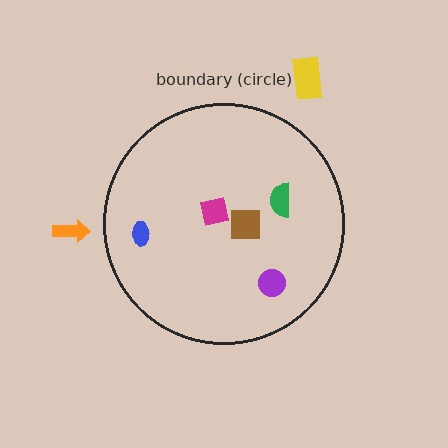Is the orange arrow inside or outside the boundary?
Outside.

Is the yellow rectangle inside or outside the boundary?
Outside.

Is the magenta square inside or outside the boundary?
Inside.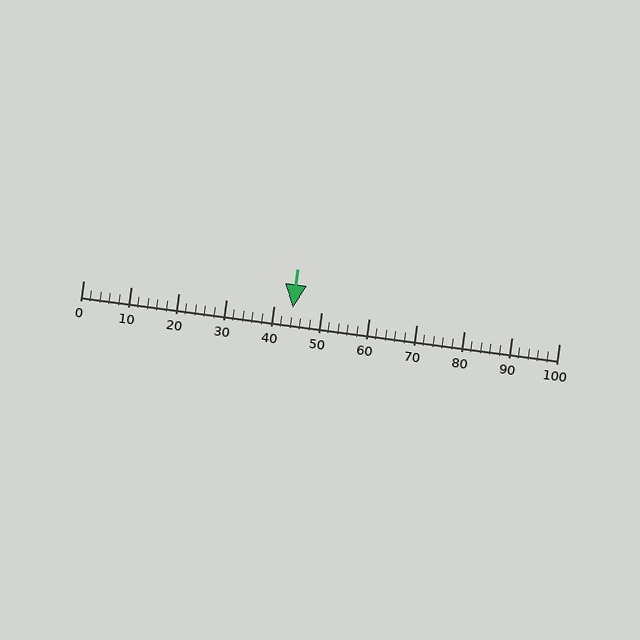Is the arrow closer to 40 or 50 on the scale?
The arrow is closer to 40.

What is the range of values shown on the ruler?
The ruler shows values from 0 to 100.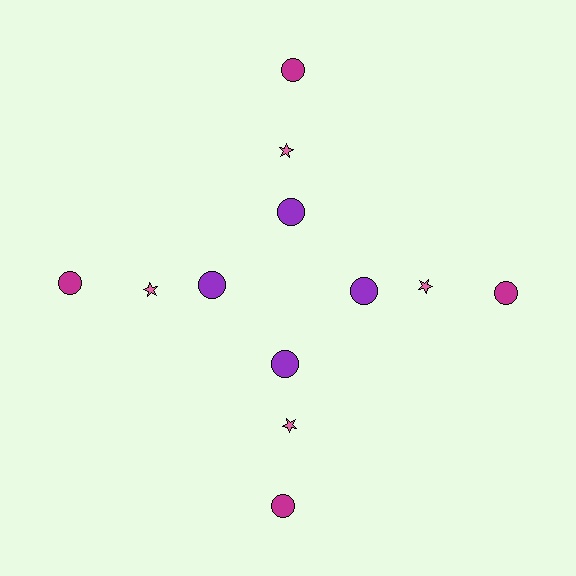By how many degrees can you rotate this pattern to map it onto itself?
The pattern maps onto itself every 90 degrees of rotation.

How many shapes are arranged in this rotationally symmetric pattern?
There are 12 shapes, arranged in 4 groups of 3.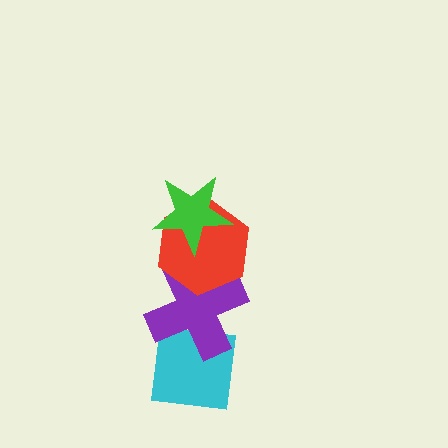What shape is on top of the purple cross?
The red hexagon is on top of the purple cross.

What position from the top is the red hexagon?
The red hexagon is 2nd from the top.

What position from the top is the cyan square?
The cyan square is 4th from the top.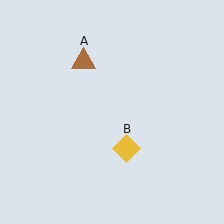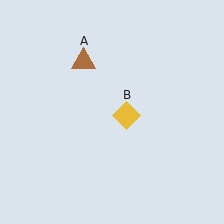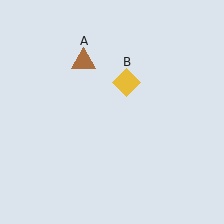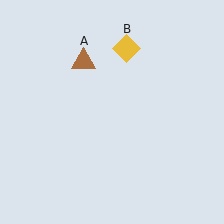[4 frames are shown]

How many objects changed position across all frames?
1 object changed position: yellow diamond (object B).